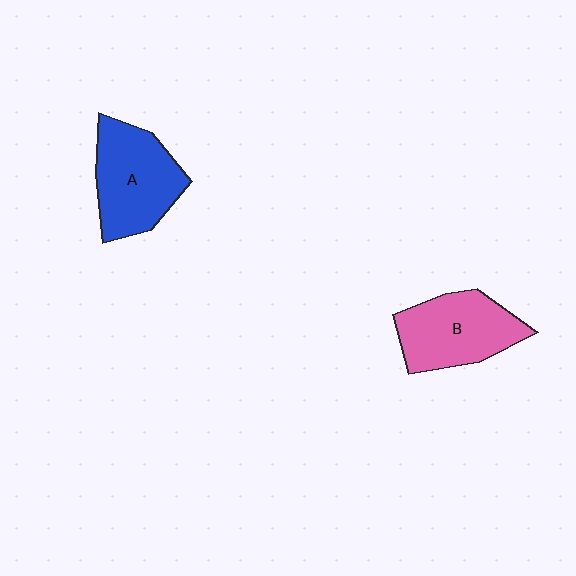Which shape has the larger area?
Shape A (blue).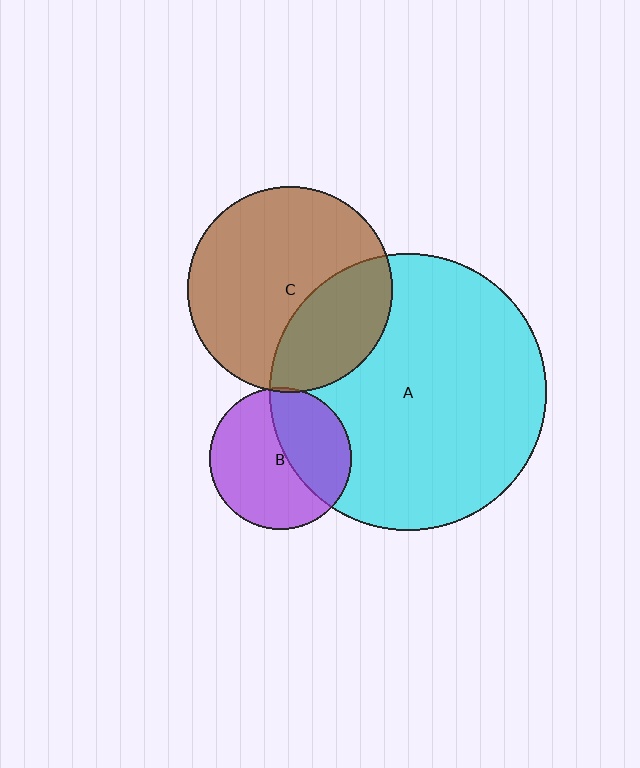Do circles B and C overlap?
Yes.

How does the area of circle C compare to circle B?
Approximately 2.1 times.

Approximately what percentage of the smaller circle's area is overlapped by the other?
Approximately 5%.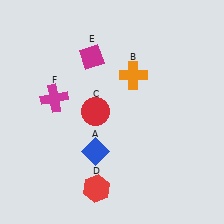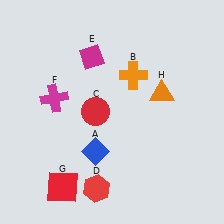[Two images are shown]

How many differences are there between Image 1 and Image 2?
There are 2 differences between the two images.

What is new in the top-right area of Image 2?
An orange triangle (H) was added in the top-right area of Image 2.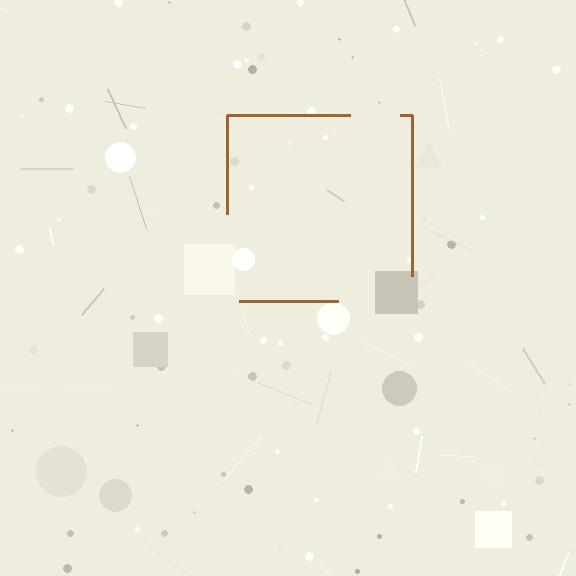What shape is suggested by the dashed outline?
The dashed outline suggests a square.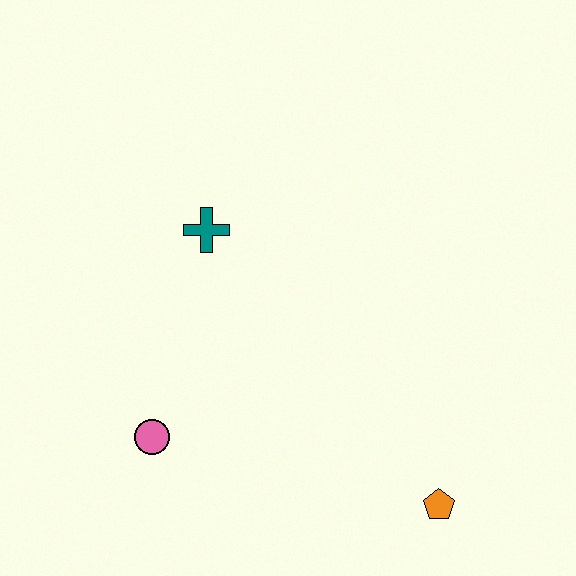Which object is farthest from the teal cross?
The orange pentagon is farthest from the teal cross.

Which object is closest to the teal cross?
The pink circle is closest to the teal cross.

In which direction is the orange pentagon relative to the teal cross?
The orange pentagon is below the teal cross.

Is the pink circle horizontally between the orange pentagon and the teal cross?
No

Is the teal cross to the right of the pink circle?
Yes